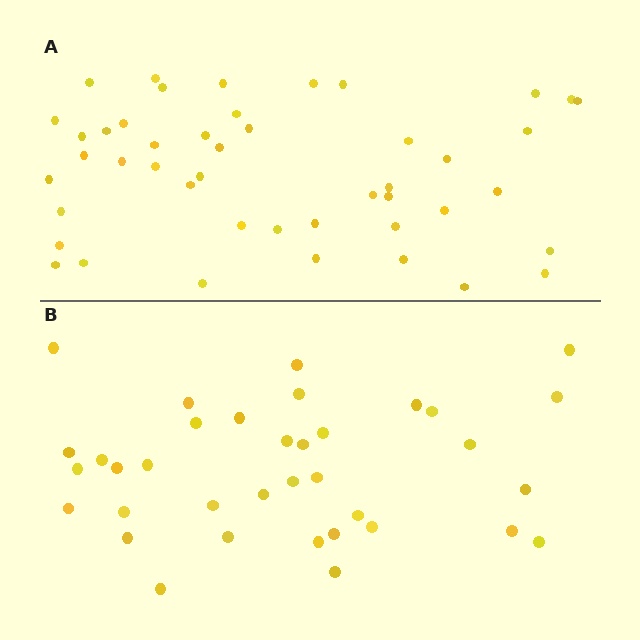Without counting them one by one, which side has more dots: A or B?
Region A (the top region) has more dots.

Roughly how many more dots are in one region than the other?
Region A has roughly 10 or so more dots than region B.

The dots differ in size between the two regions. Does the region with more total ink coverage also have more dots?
No. Region B has more total ink coverage because its dots are larger, but region A actually contains more individual dots. Total area can be misleading — the number of items is what matters here.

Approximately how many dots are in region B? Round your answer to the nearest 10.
About 40 dots. (The exact count is 36, which rounds to 40.)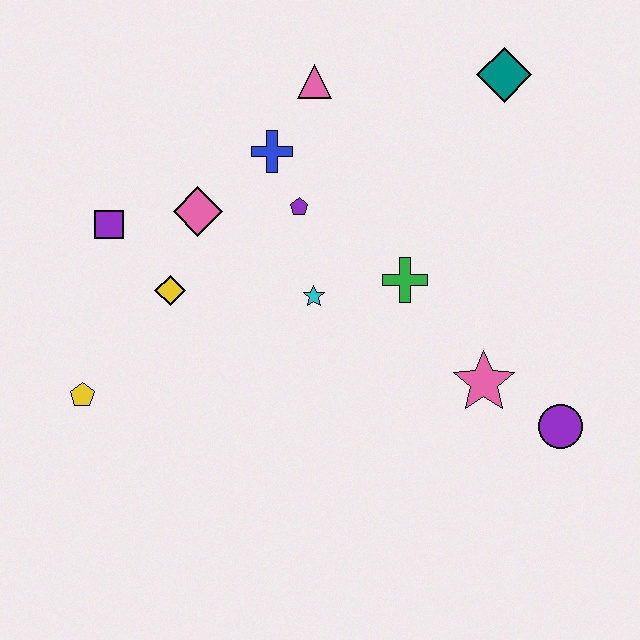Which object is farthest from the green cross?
The yellow pentagon is farthest from the green cross.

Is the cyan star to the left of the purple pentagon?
No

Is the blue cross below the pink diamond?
No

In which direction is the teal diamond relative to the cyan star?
The teal diamond is above the cyan star.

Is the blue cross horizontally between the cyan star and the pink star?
No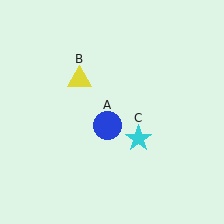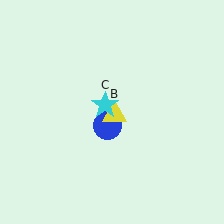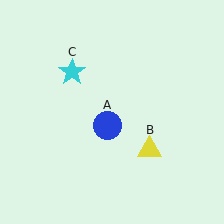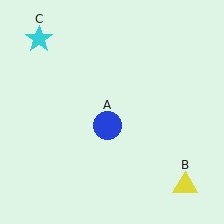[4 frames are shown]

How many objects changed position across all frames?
2 objects changed position: yellow triangle (object B), cyan star (object C).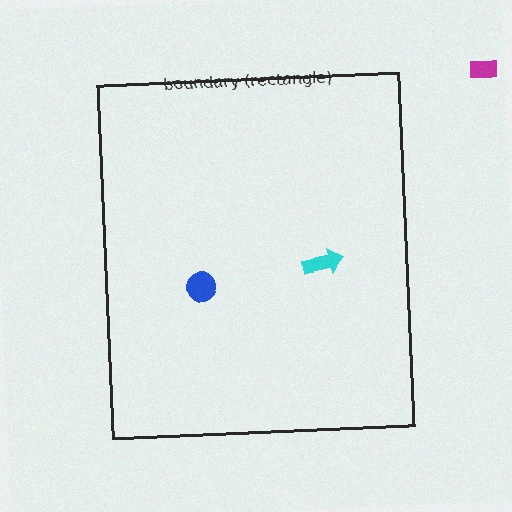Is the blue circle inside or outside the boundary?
Inside.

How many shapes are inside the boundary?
2 inside, 1 outside.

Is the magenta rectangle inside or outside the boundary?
Outside.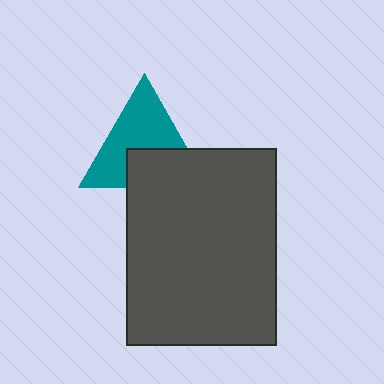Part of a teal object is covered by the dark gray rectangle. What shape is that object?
It is a triangle.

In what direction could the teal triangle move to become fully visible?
The teal triangle could move up. That would shift it out from behind the dark gray rectangle entirely.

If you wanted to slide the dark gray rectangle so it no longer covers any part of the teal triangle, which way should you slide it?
Slide it down — that is the most direct way to separate the two shapes.